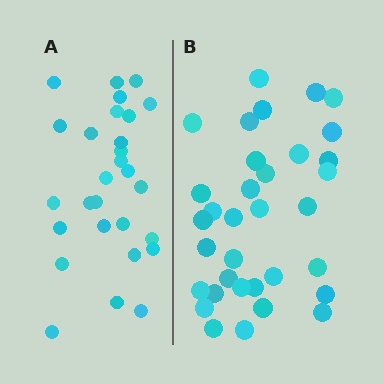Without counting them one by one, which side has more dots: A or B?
Region B (the right region) has more dots.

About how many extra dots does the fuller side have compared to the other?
Region B has about 6 more dots than region A.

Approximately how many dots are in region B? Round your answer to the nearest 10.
About 30 dots. (The exact count is 34, which rounds to 30.)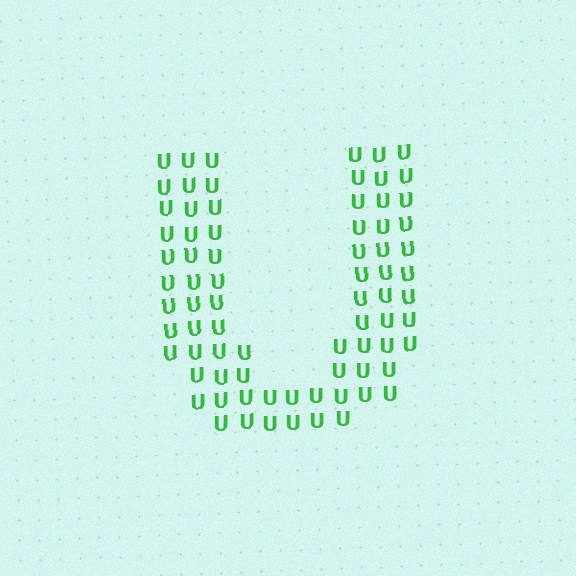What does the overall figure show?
The overall figure shows the letter U.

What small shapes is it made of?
It is made of small letter U's.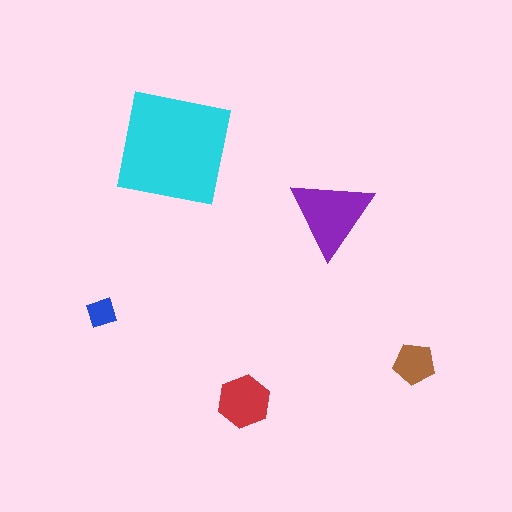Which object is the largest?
The cyan square.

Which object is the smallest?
The blue diamond.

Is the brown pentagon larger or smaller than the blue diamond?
Larger.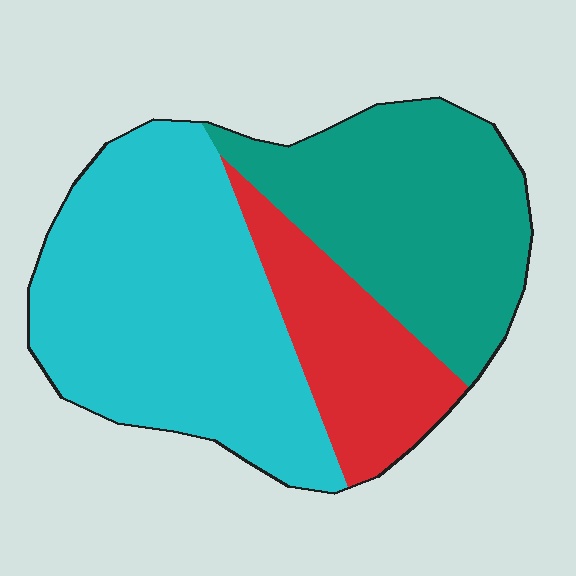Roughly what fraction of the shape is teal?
Teal takes up between a quarter and a half of the shape.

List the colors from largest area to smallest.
From largest to smallest: cyan, teal, red.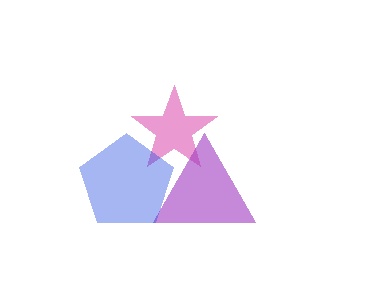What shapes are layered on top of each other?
The layered shapes are: a pink star, a purple triangle, a blue pentagon.